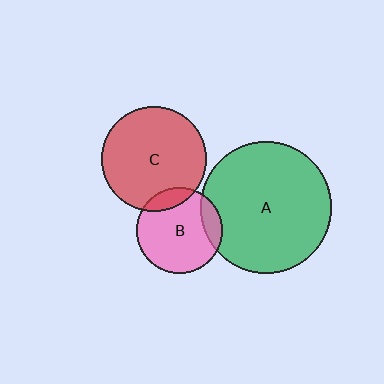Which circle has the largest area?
Circle A (green).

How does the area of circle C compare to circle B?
Approximately 1.5 times.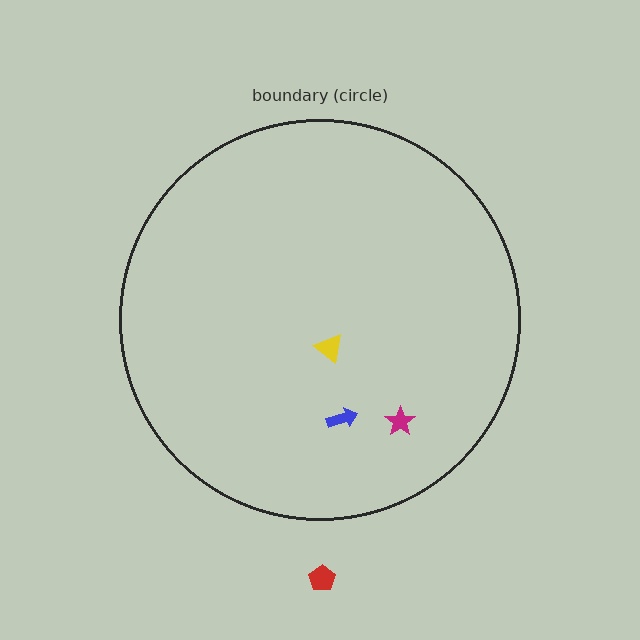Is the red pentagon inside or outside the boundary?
Outside.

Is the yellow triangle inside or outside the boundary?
Inside.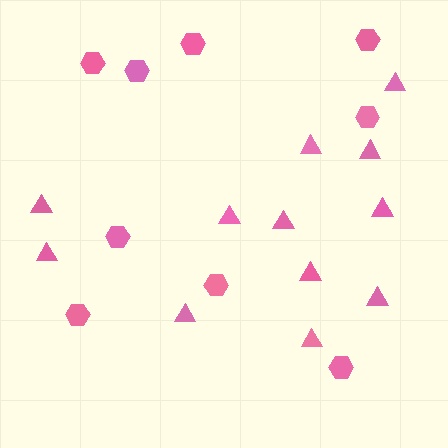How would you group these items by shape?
There are 2 groups: one group of triangles (12) and one group of hexagons (9).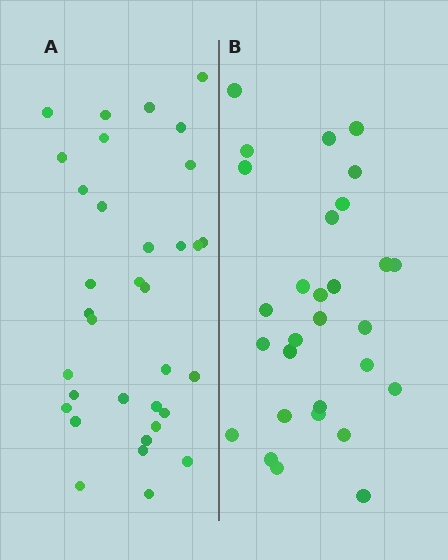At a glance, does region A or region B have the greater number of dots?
Region A (the left region) has more dots.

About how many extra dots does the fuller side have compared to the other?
Region A has about 5 more dots than region B.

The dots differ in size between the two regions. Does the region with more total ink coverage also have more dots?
No. Region B has more total ink coverage because its dots are larger, but region A actually contains more individual dots. Total area can be misleading — the number of items is what matters here.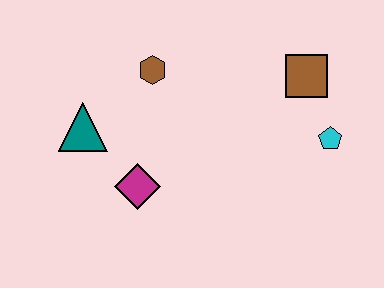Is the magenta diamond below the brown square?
Yes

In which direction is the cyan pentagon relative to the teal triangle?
The cyan pentagon is to the right of the teal triangle.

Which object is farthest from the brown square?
The teal triangle is farthest from the brown square.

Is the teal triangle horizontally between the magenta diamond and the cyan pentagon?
No